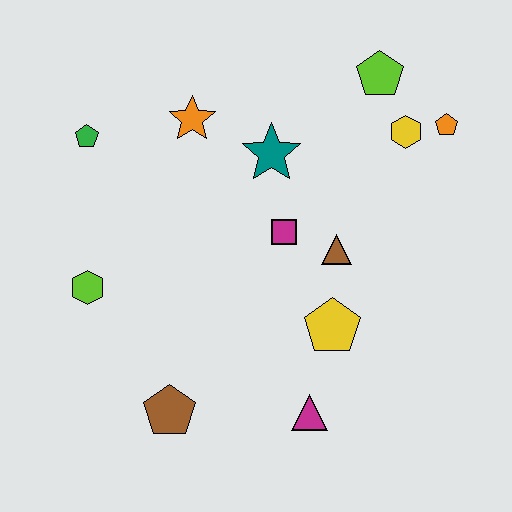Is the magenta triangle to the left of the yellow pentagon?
Yes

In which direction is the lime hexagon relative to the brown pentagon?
The lime hexagon is above the brown pentagon.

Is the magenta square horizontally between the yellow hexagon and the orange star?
Yes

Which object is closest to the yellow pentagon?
The brown triangle is closest to the yellow pentagon.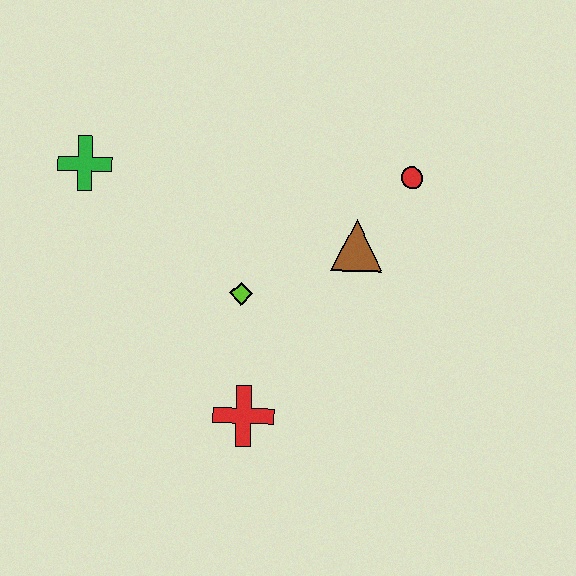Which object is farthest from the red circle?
The green cross is farthest from the red circle.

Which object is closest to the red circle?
The brown triangle is closest to the red circle.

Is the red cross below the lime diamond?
Yes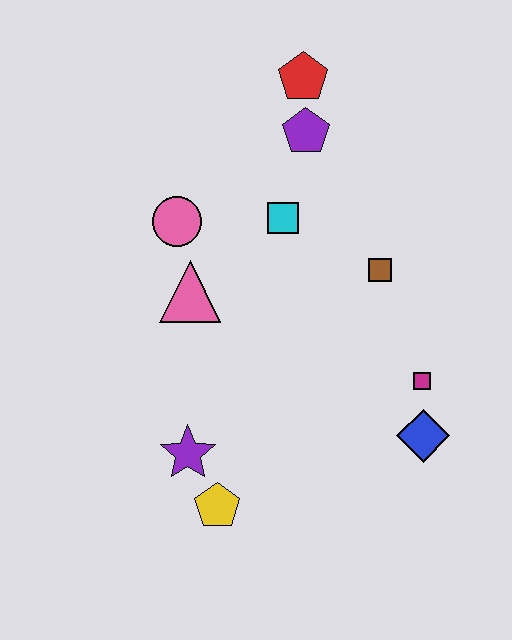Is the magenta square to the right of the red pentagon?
Yes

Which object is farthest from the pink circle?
The blue diamond is farthest from the pink circle.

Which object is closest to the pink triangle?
The pink circle is closest to the pink triangle.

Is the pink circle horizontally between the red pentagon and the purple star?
No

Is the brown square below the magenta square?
No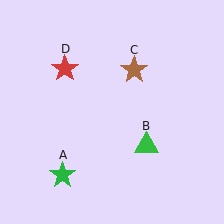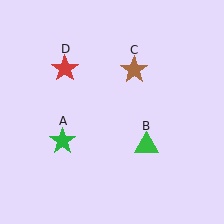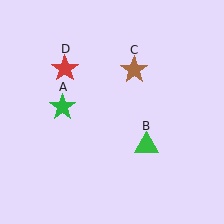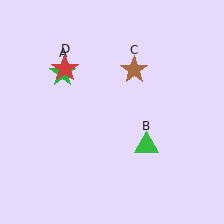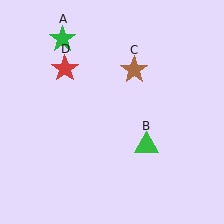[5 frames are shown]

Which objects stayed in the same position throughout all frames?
Green triangle (object B) and brown star (object C) and red star (object D) remained stationary.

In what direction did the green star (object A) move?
The green star (object A) moved up.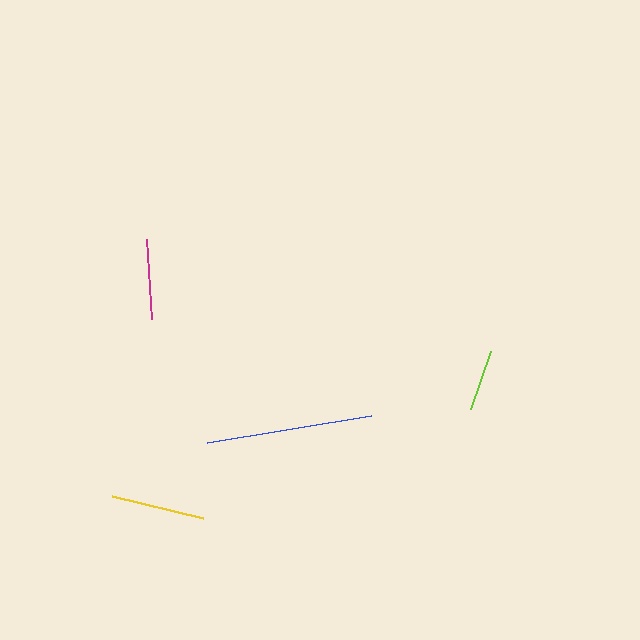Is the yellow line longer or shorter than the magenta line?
The yellow line is longer than the magenta line.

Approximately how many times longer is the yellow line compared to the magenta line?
The yellow line is approximately 1.2 times the length of the magenta line.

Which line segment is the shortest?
The lime line is the shortest at approximately 61 pixels.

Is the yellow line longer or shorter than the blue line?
The blue line is longer than the yellow line.